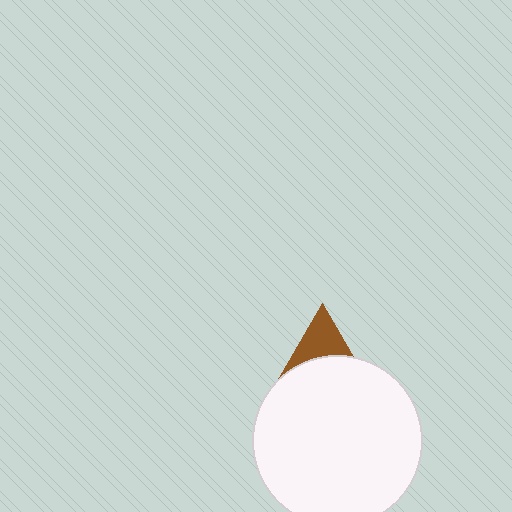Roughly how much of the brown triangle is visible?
About half of it is visible (roughly 47%).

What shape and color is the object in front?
The object in front is a white circle.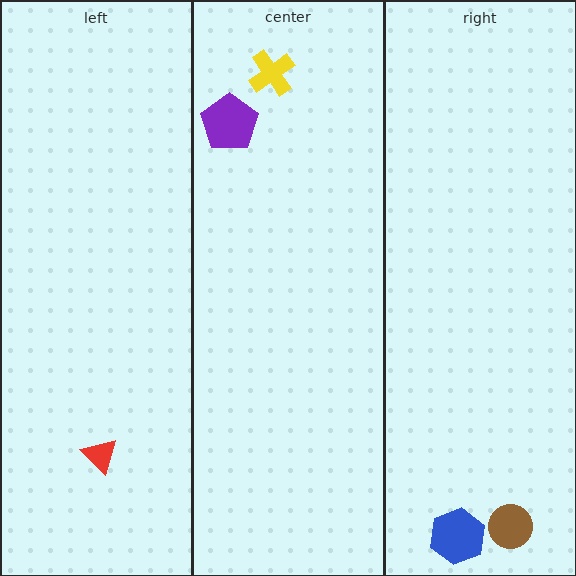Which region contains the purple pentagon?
The center region.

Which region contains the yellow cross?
The center region.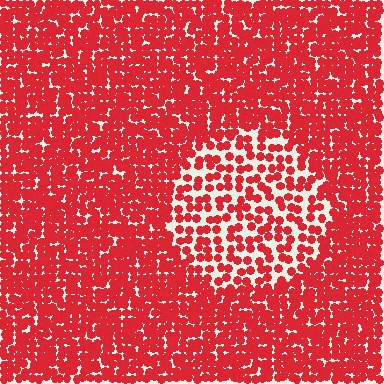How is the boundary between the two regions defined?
The boundary is defined by a change in element density (approximately 2.0x ratio). All elements are the same color, size, and shape.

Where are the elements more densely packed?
The elements are more densely packed outside the circle boundary.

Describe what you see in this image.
The image contains small red elements arranged at two different densities. A circle-shaped region is visible where the elements are less densely packed than the surrounding area.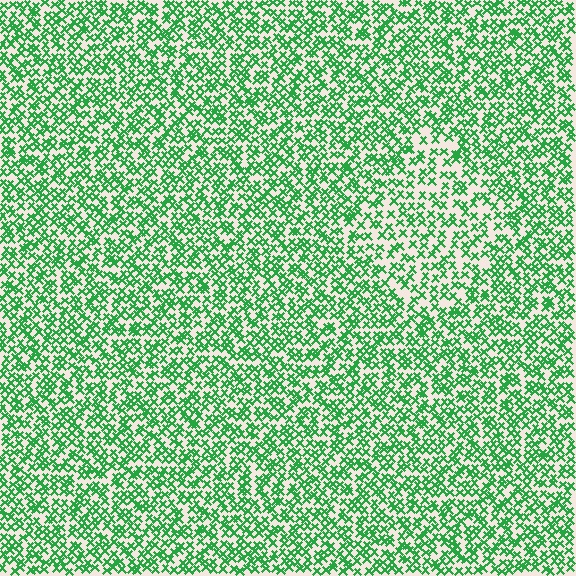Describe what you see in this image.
The image contains small green elements arranged at two different densities. A diamond-shaped region is visible where the elements are less densely packed than the surrounding area.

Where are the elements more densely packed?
The elements are more densely packed outside the diamond boundary.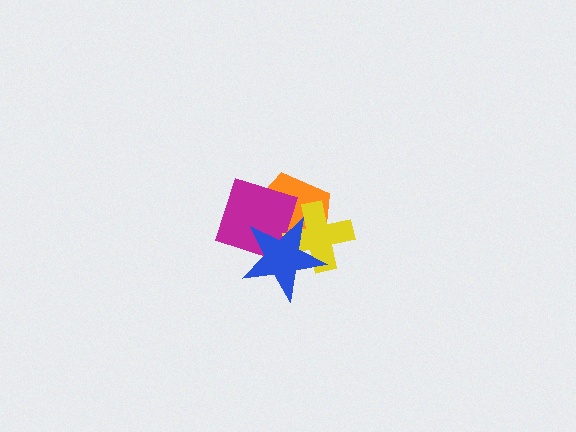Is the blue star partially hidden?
No, no other shape covers it.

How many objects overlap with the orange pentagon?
3 objects overlap with the orange pentagon.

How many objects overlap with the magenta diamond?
3 objects overlap with the magenta diamond.